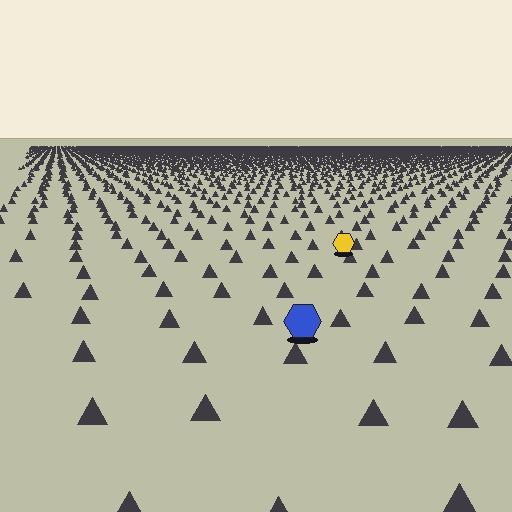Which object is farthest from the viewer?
The yellow hexagon is farthest from the viewer. It appears smaller and the ground texture around it is denser.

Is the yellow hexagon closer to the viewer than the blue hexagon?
No. The blue hexagon is closer — you can tell from the texture gradient: the ground texture is coarser near it.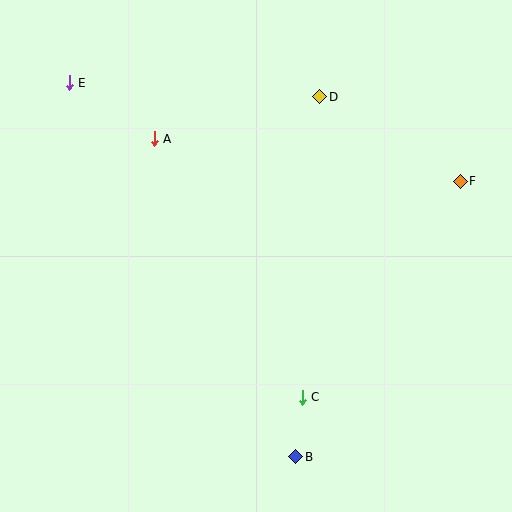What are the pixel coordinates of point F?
Point F is at (460, 181).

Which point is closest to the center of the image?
Point C at (302, 397) is closest to the center.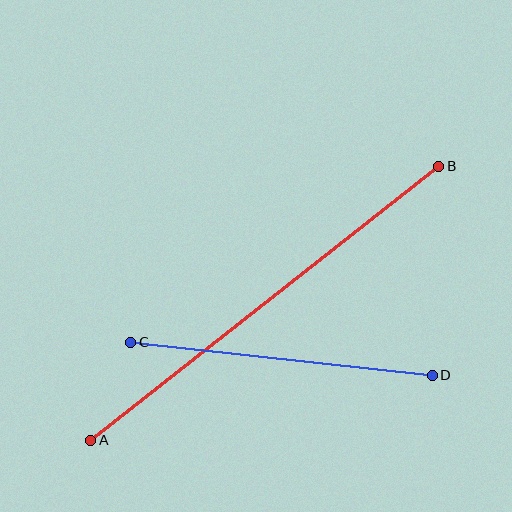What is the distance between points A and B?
The distance is approximately 443 pixels.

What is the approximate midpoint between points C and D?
The midpoint is at approximately (281, 359) pixels.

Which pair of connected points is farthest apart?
Points A and B are farthest apart.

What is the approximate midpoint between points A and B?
The midpoint is at approximately (265, 303) pixels.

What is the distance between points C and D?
The distance is approximately 304 pixels.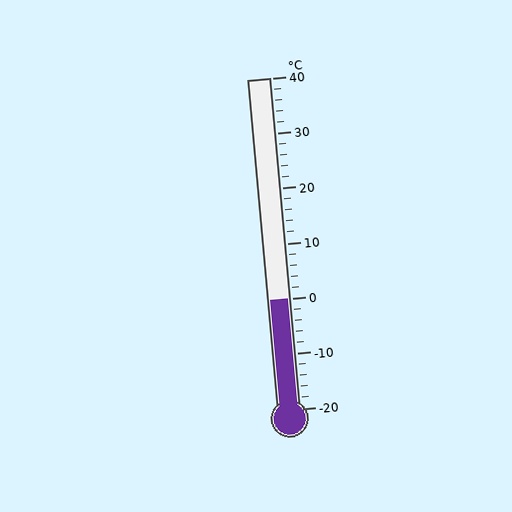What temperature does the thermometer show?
The thermometer shows approximately 0°C.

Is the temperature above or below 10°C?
The temperature is below 10°C.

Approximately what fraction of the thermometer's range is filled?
The thermometer is filled to approximately 35% of its range.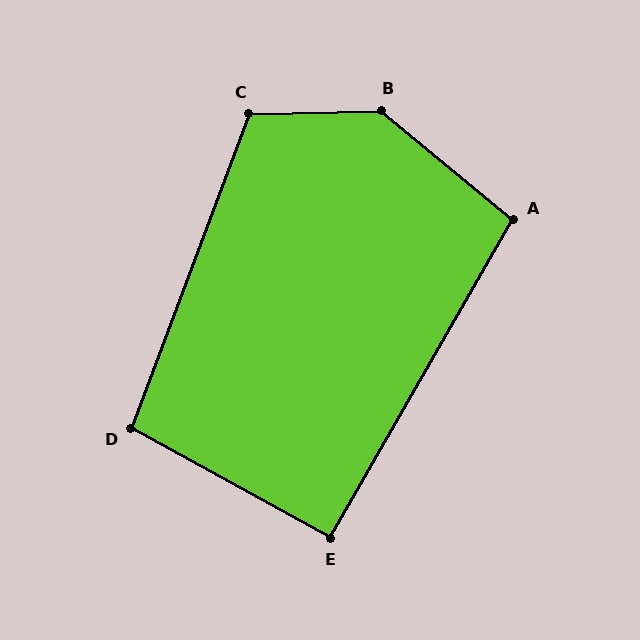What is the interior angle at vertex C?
Approximately 112 degrees (obtuse).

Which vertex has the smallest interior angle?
E, at approximately 91 degrees.